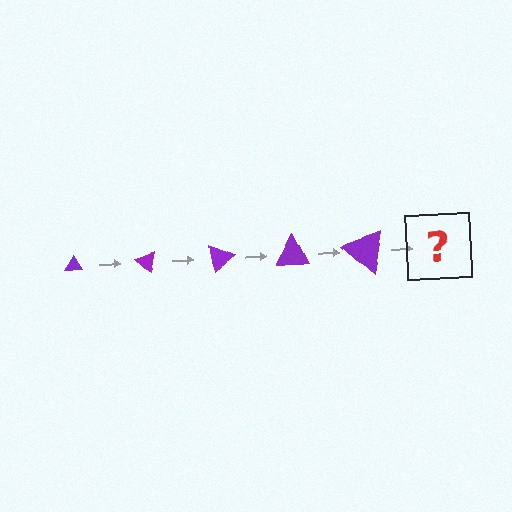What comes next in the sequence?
The next element should be a triangle, larger than the previous one and rotated 200 degrees from the start.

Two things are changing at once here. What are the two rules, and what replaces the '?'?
The two rules are that the triangle grows larger each step and it rotates 40 degrees each step. The '?' should be a triangle, larger than the previous one and rotated 200 degrees from the start.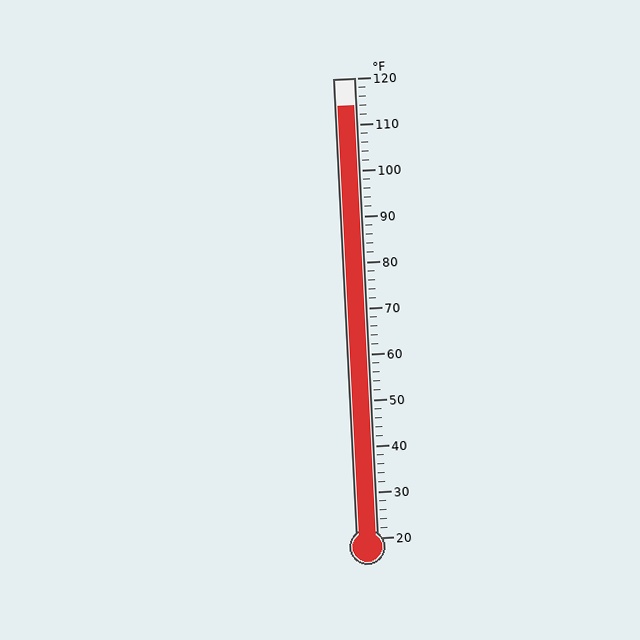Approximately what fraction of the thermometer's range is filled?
The thermometer is filled to approximately 95% of its range.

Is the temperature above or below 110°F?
The temperature is above 110°F.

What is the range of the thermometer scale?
The thermometer scale ranges from 20°F to 120°F.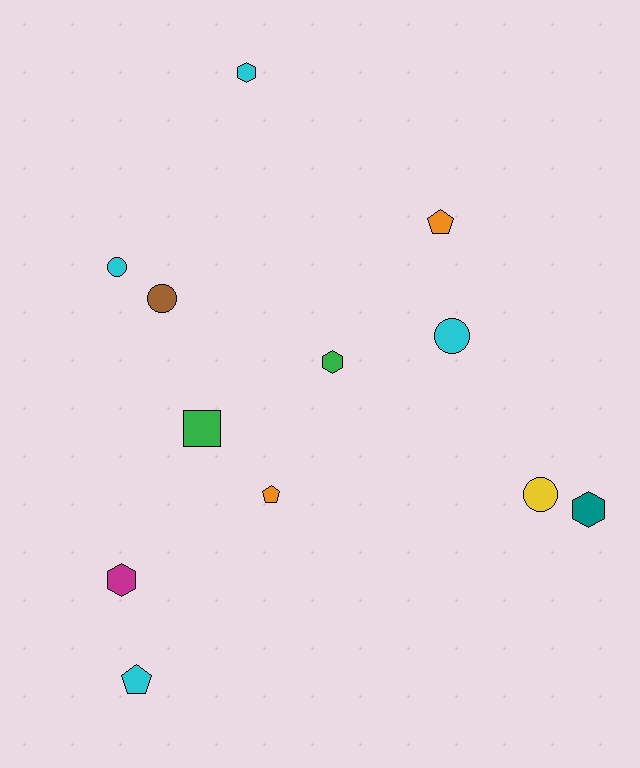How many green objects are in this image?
There are 2 green objects.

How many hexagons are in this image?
There are 4 hexagons.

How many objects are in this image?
There are 12 objects.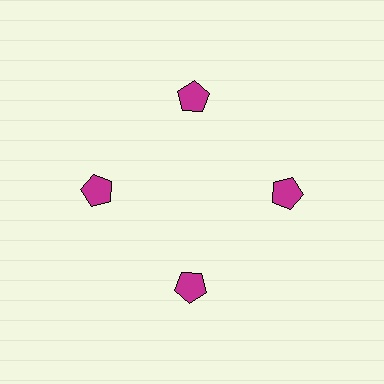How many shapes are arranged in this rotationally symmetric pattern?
There are 4 shapes, arranged in 4 groups of 1.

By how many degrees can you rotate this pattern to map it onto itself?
The pattern maps onto itself every 90 degrees of rotation.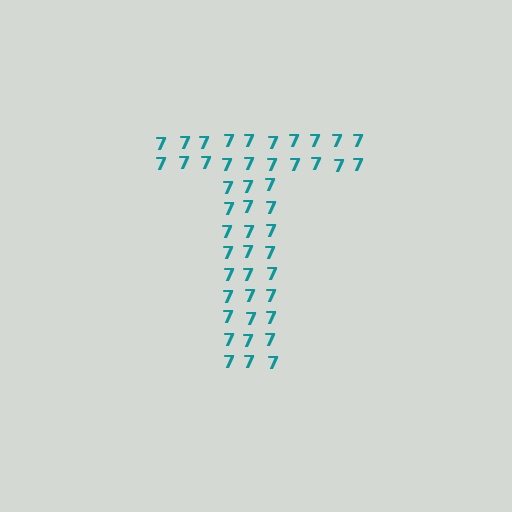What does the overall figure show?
The overall figure shows the letter T.